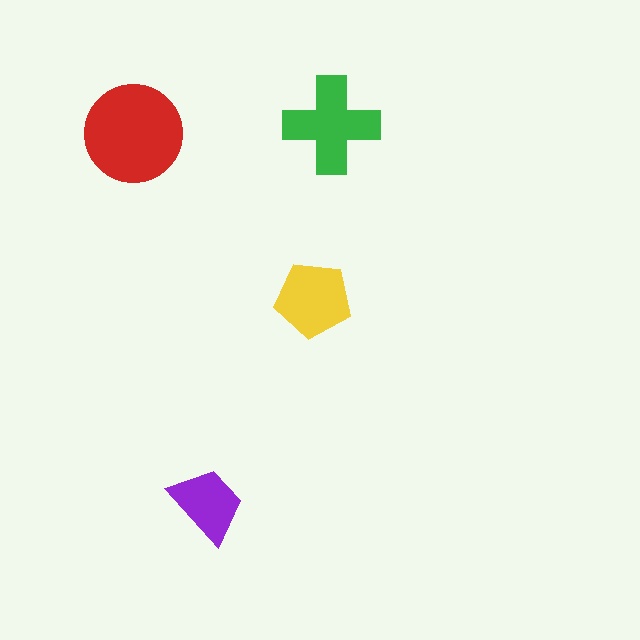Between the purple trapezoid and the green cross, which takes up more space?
The green cross.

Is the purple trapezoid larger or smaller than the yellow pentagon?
Smaller.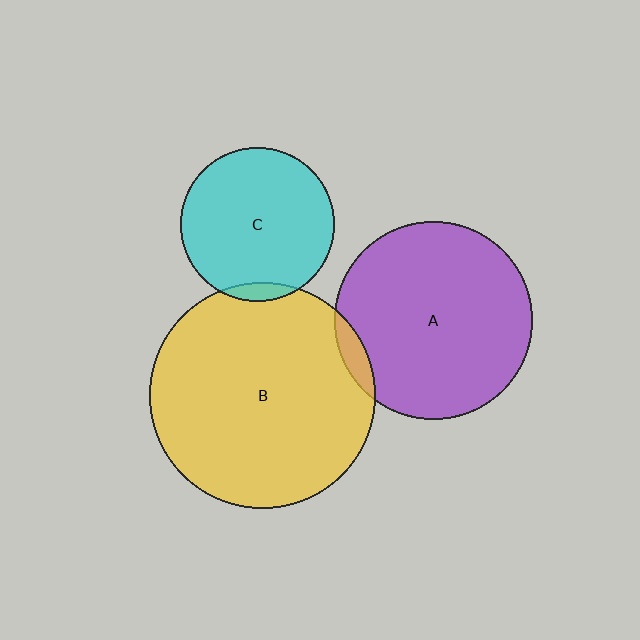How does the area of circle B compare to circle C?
Approximately 2.2 times.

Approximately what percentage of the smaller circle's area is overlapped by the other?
Approximately 5%.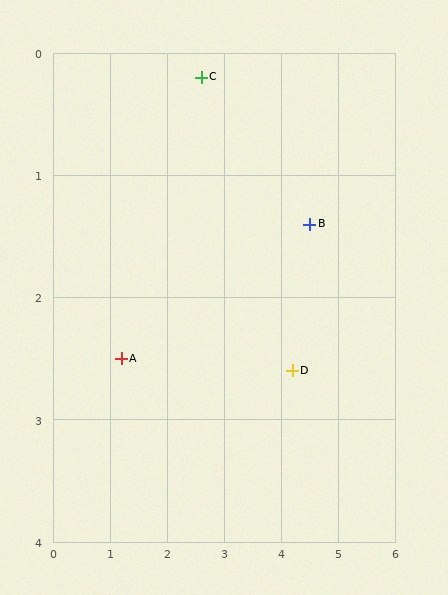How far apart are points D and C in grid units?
Points D and C are about 2.9 grid units apart.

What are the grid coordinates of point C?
Point C is at approximately (2.6, 0.2).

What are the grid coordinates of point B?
Point B is at approximately (4.5, 1.4).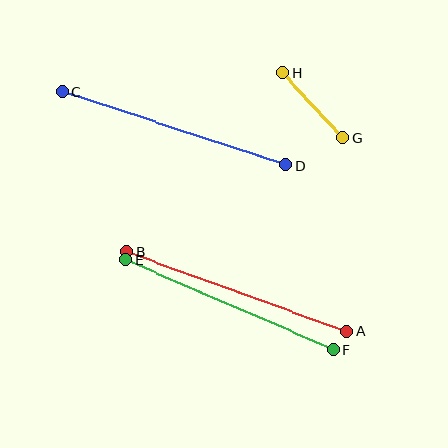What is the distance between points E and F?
The distance is approximately 226 pixels.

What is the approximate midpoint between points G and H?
The midpoint is at approximately (313, 105) pixels.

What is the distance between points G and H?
The distance is approximately 88 pixels.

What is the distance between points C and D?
The distance is approximately 236 pixels.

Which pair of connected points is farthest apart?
Points C and D are farthest apart.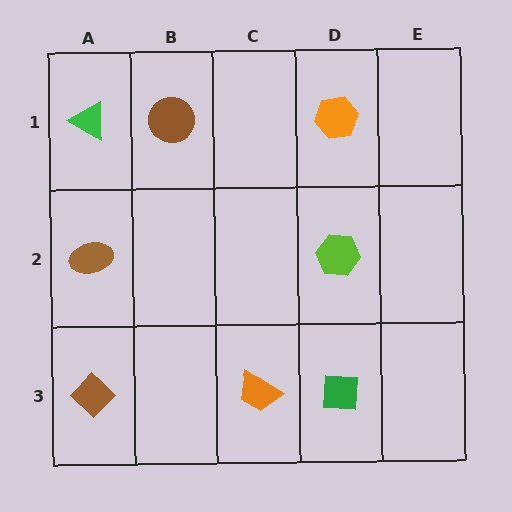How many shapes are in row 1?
3 shapes.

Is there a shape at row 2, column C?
No, that cell is empty.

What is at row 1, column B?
A brown circle.